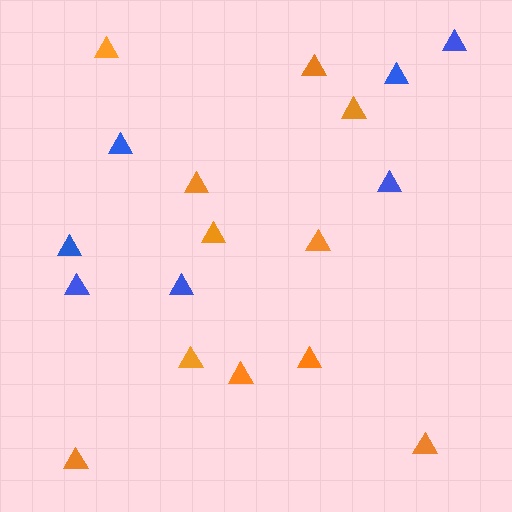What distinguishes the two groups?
There are 2 groups: one group of orange triangles (11) and one group of blue triangles (7).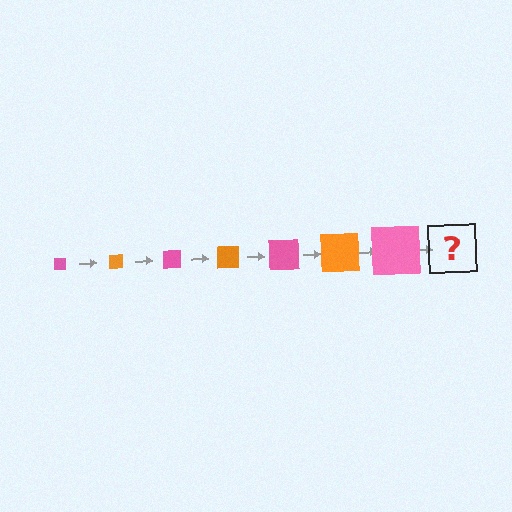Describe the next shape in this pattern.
It should be an orange square, larger than the previous one.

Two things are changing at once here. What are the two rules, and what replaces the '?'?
The two rules are that the square grows larger each step and the color cycles through pink and orange. The '?' should be an orange square, larger than the previous one.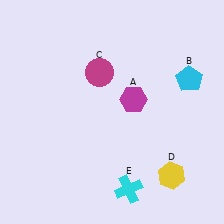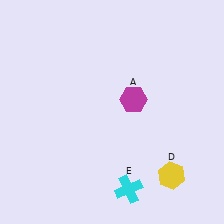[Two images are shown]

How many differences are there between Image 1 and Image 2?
There are 2 differences between the two images.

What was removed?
The magenta circle (C), the cyan pentagon (B) were removed in Image 2.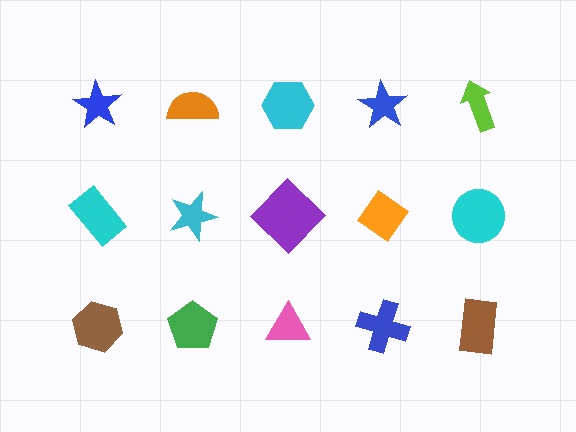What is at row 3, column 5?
A brown rectangle.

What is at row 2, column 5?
A cyan circle.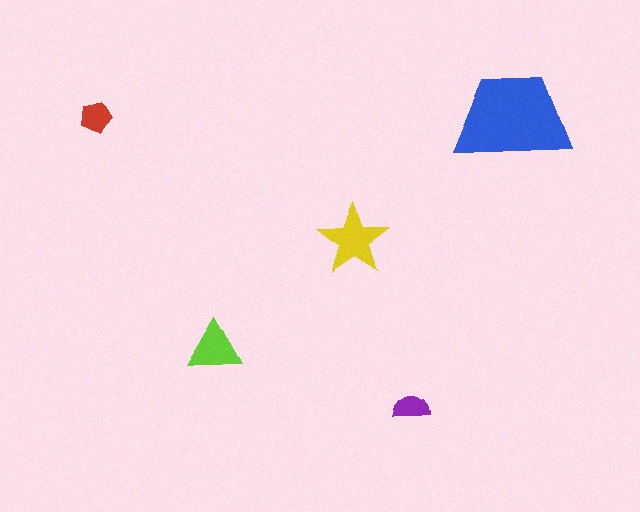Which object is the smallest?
The purple semicircle.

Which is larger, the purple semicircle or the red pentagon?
The red pentagon.